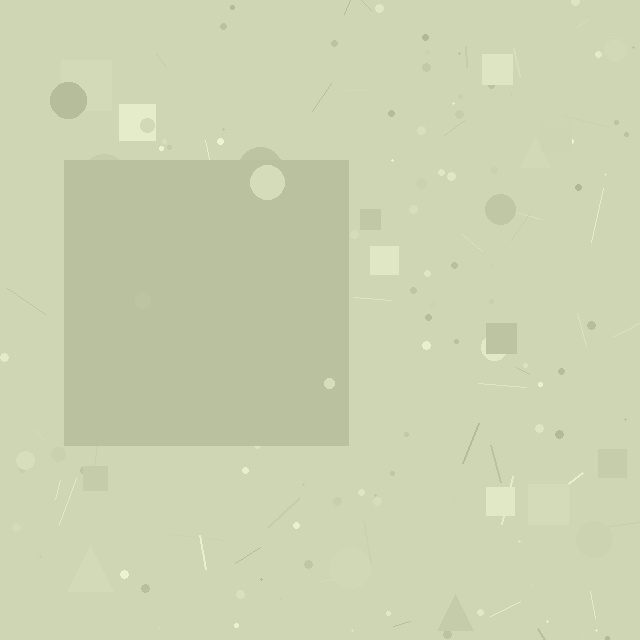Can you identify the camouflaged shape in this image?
The camouflaged shape is a square.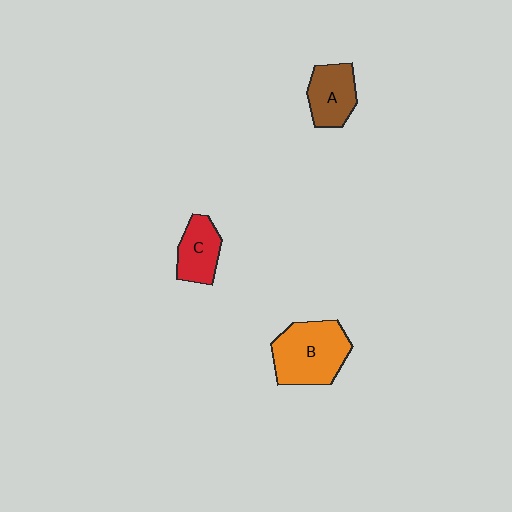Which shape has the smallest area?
Shape C (red).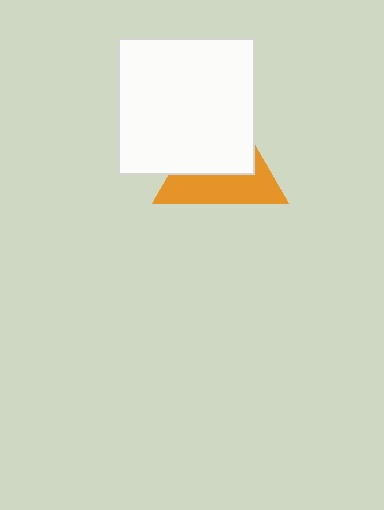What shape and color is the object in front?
The object in front is a white square.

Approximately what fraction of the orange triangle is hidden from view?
Roughly 55% of the orange triangle is hidden behind the white square.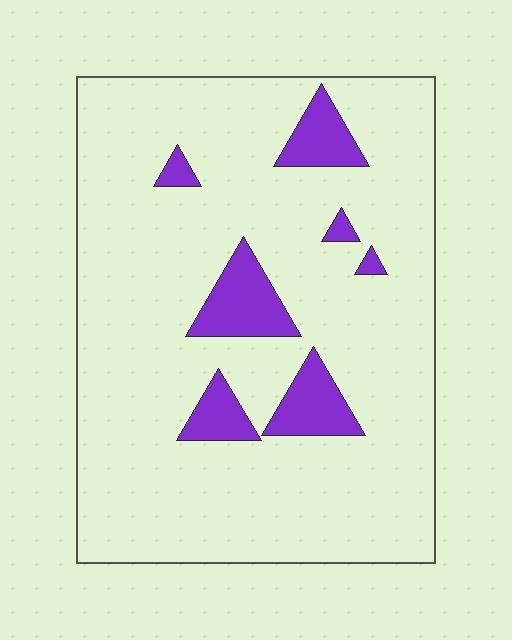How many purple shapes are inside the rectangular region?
7.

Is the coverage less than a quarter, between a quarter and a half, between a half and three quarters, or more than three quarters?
Less than a quarter.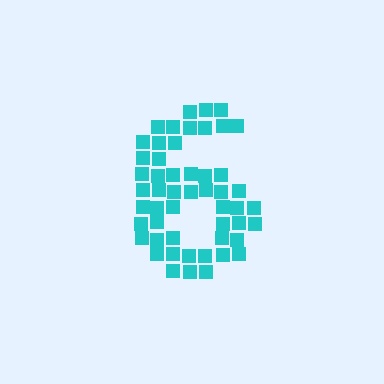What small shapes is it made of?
It is made of small squares.